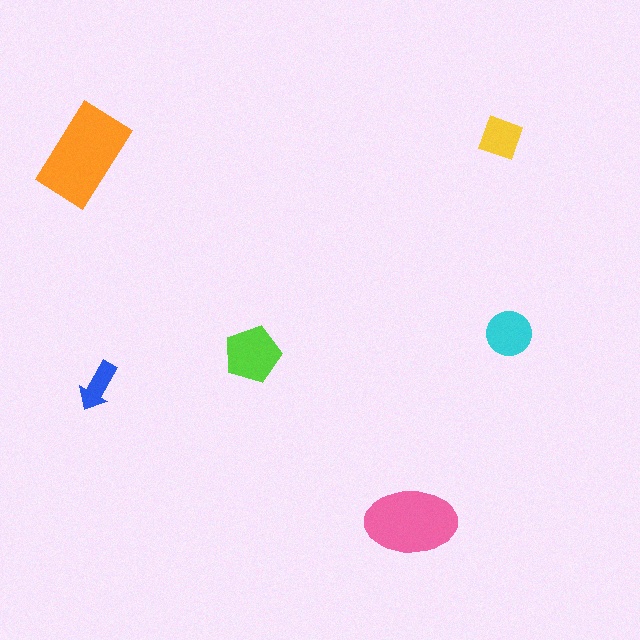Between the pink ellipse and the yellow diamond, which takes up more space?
The pink ellipse.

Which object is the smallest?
The blue arrow.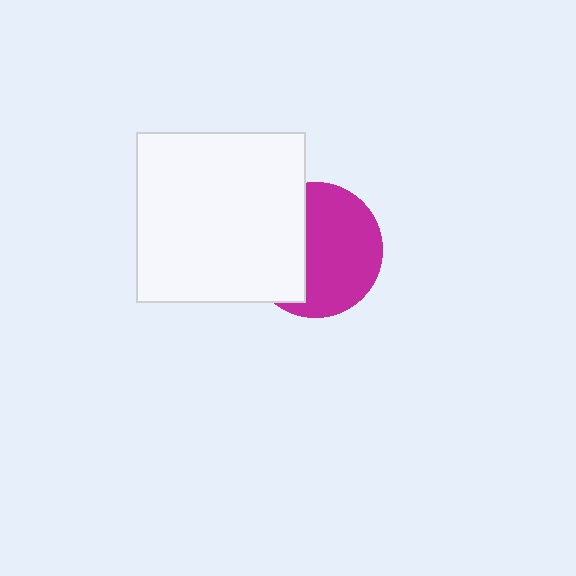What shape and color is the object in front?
The object in front is a white square.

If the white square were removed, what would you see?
You would see the complete magenta circle.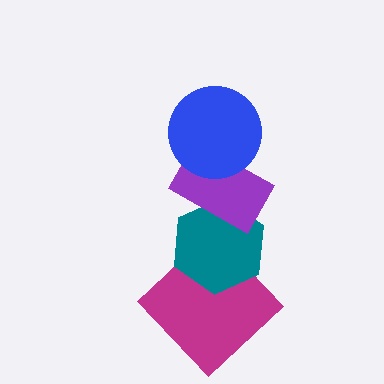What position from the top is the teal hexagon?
The teal hexagon is 3rd from the top.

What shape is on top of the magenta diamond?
The teal hexagon is on top of the magenta diamond.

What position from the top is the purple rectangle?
The purple rectangle is 2nd from the top.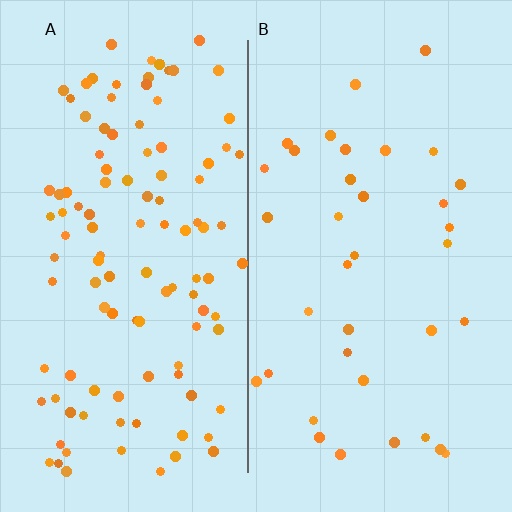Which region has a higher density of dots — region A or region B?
A (the left).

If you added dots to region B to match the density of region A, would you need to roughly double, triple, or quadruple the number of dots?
Approximately triple.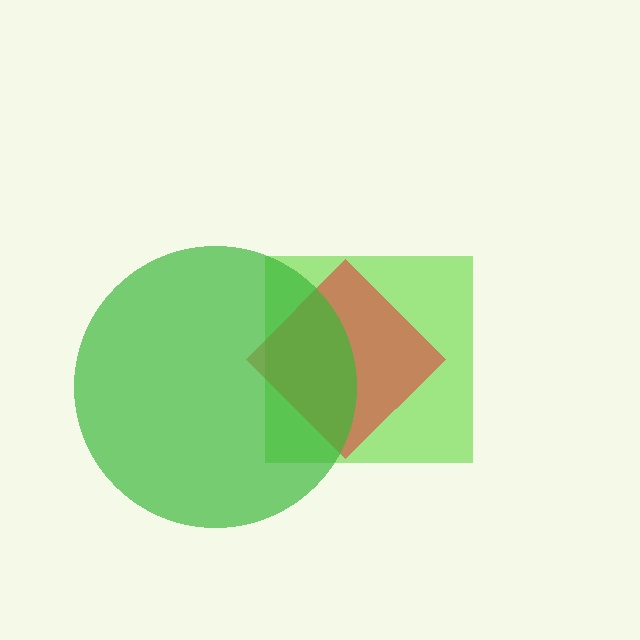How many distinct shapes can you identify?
There are 3 distinct shapes: a lime square, a red diamond, a green circle.